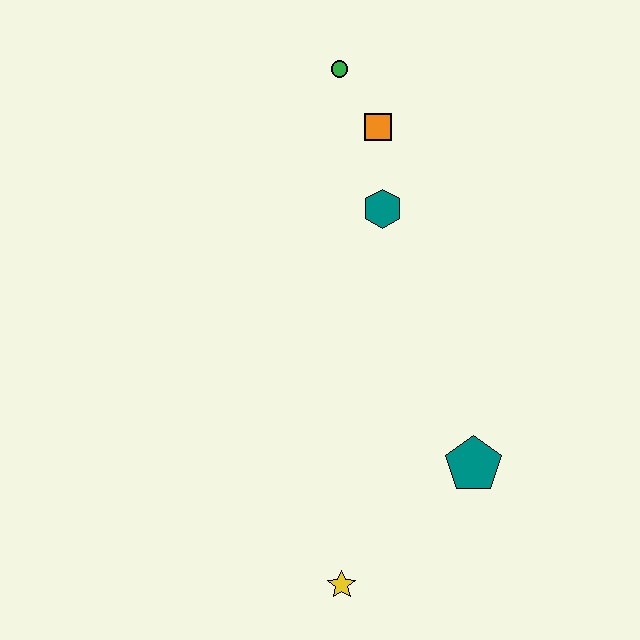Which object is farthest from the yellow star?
The green circle is farthest from the yellow star.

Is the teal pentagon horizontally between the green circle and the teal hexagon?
No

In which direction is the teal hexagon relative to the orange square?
The teal hexagon is below the orange square.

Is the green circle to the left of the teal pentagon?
Yes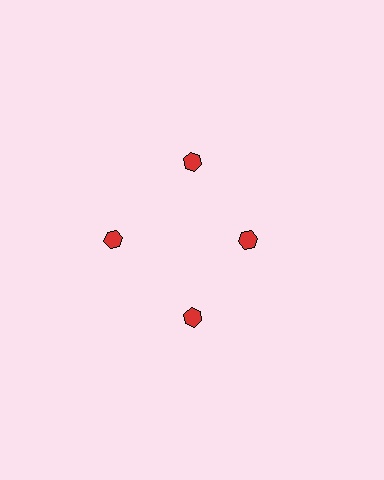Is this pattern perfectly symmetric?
No. The 4 red hexagons are arranged in a ring, but one element near the 3 o'clock position is pulled inward toward the center, breaking the 4-fold rotational symmetry.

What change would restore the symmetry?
The symmetry would be restored by moving it outward, back onto the ring so that all 4 hexagons sit at equal angles and equal distance from the center.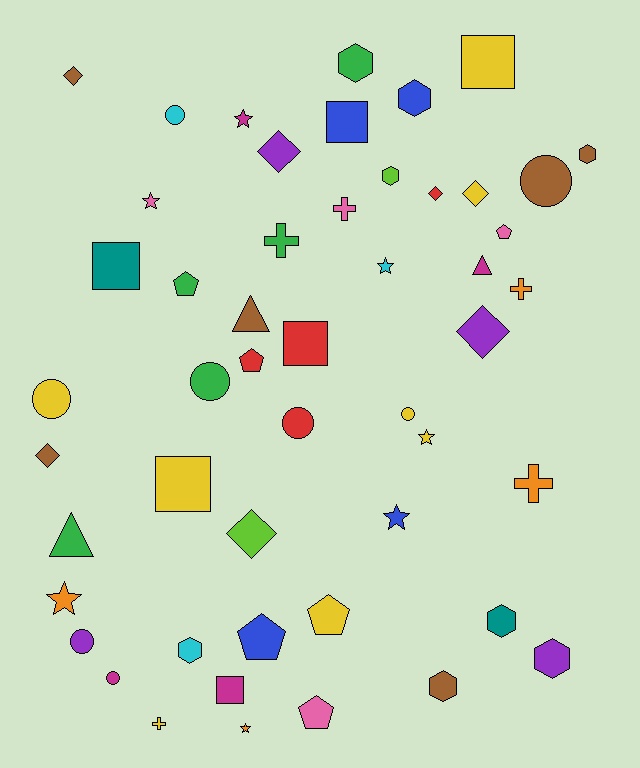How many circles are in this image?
There are 8 circles.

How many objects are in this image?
There are 50 objects.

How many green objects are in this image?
There are 5 green objects.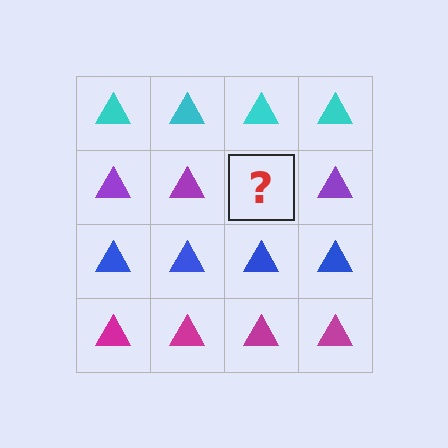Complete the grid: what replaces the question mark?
The question mark should be replaced with a purple triangle.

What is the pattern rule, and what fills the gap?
The rule is that each row has a consistent color. The gap should be filled with a purple triangle.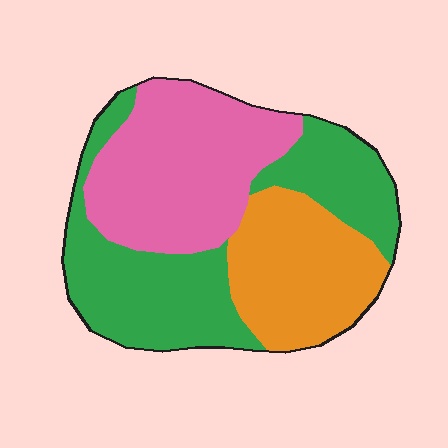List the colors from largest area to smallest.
From largest to smallest: green, pink, orange.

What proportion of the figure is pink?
Pink covers 35% of the figure.